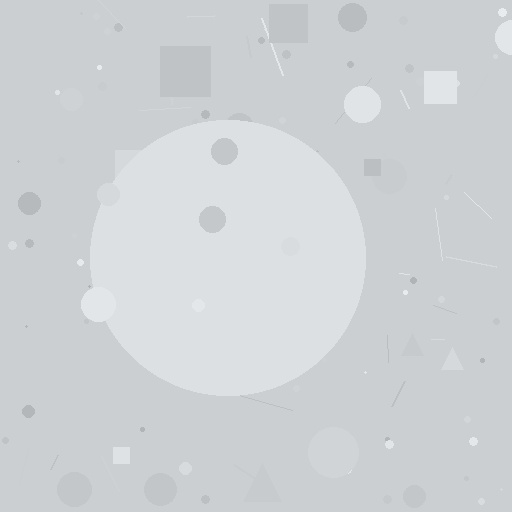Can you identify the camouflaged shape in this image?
The camouflaged shape is a circle.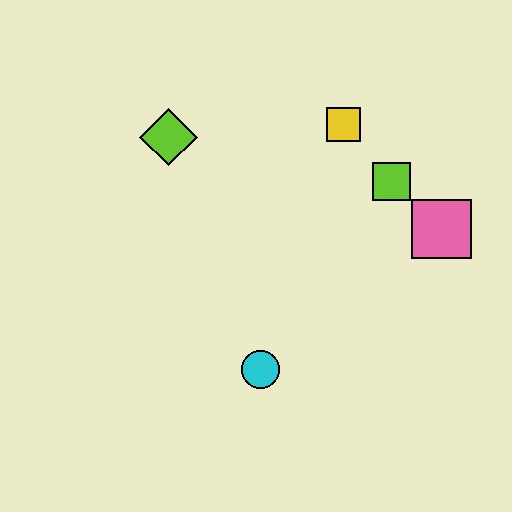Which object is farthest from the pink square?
The lime diamond is farthest from the pink square.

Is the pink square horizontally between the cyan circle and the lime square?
No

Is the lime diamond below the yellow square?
Yes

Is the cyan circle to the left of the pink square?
Yes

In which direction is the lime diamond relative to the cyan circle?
The lime diamond is above the cyan circle.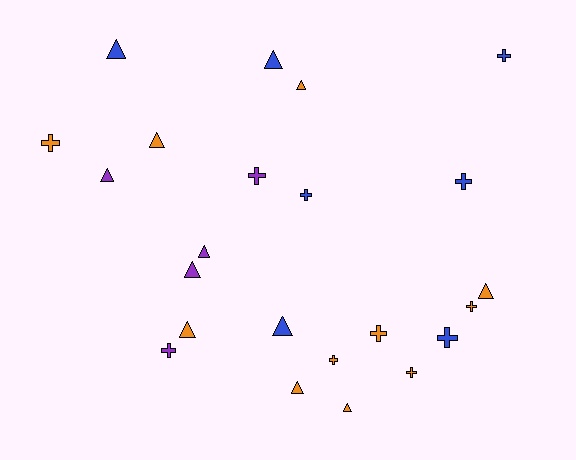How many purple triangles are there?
There are 3 purple triangles.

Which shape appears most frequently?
Triangle, with 12 objects.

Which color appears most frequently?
Orange, with 11 objects.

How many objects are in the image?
There are 23 objects.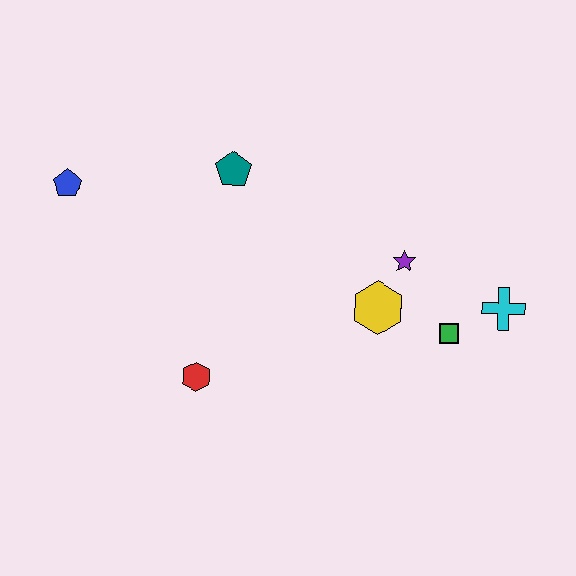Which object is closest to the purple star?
The yellow hexagon is closest to the purple star.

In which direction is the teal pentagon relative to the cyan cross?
The teal pentagon is to the left of the cyan cross.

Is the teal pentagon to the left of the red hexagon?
No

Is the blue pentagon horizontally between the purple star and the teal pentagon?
No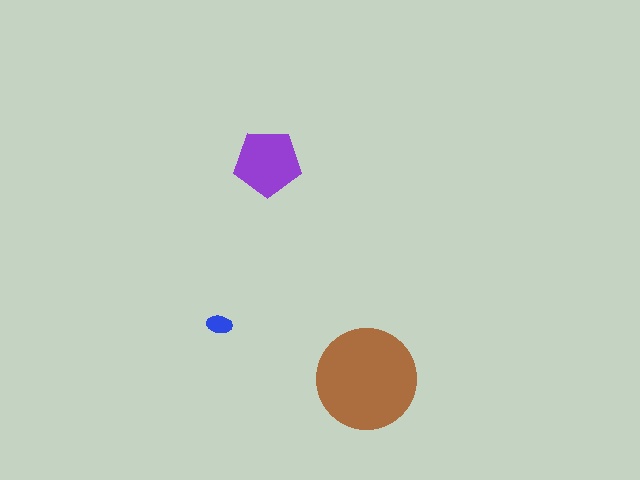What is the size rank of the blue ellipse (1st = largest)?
3rd.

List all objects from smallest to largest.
The blue ellipse, the purple pentagon, the brown circle.